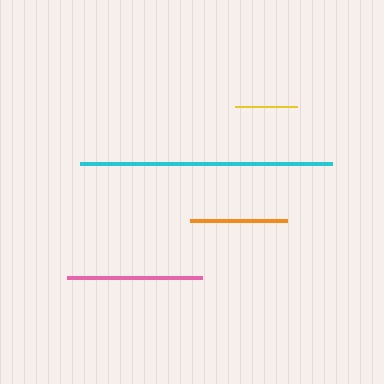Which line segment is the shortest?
The yellow line is the shortest at approximately 62 pixels.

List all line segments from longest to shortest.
From longest to shortest: cyan, pink, orange, yellow.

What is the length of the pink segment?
The pink segment is approximately 135 pixels long.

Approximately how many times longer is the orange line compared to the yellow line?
The orange line is approximately 1.6 times the length of the yellow line.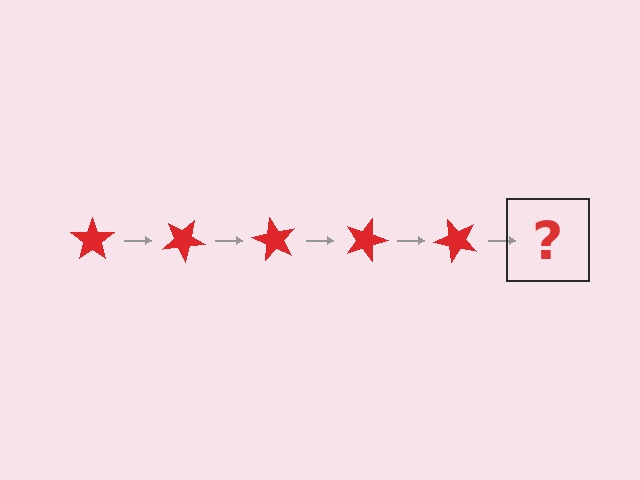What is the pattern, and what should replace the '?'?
The pattern is that the star rotates 30 degrees each step. The '?' should be a red star rotated 150 degrees.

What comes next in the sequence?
The next element should be a red star rotated 150 degrees.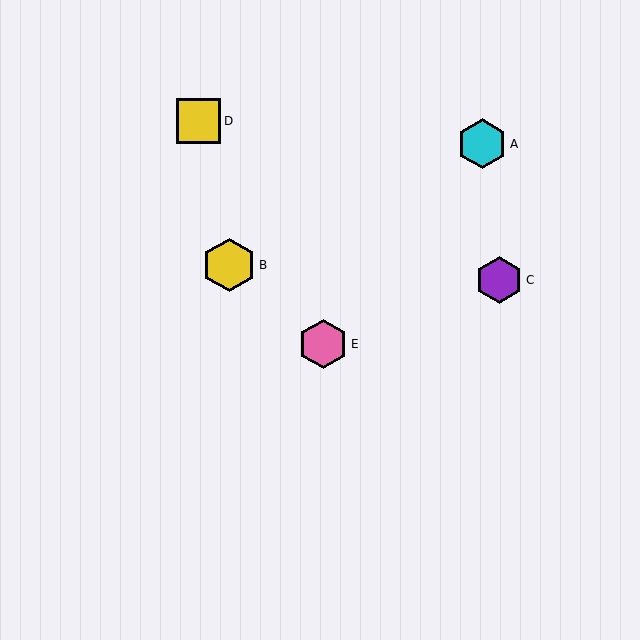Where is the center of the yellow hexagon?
The center of the yellow hexagon is at (229, 265).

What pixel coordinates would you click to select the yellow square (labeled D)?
Click at (198, 121) to select the yellow square D.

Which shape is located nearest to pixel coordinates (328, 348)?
The pink hexagon (labeled E) at (323, 344) is nearest to that location.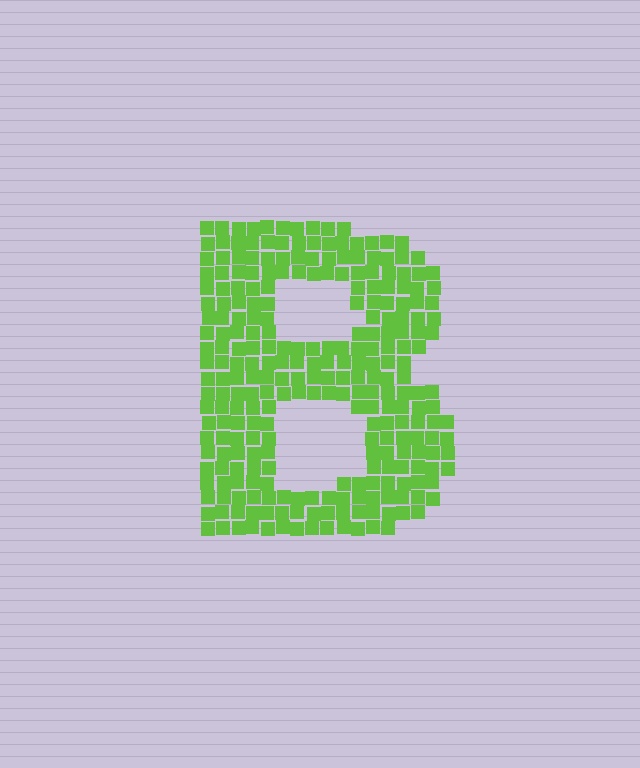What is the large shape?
The large shape is the letter B.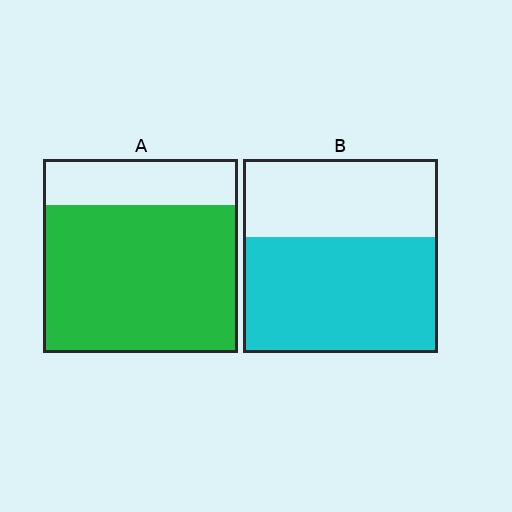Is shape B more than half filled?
Yes.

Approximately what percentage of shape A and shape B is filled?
A is approximately 75% and B is approximately 60%.